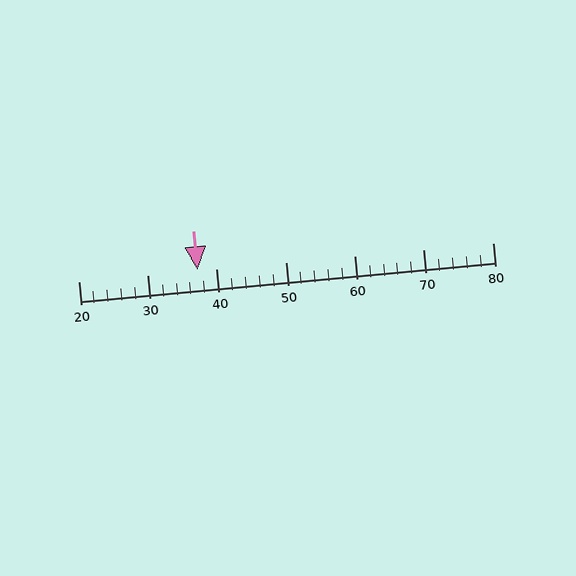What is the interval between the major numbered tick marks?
The major tick marks are spaced 10 units apart.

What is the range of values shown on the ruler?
The ruler shows values from 20 to 80.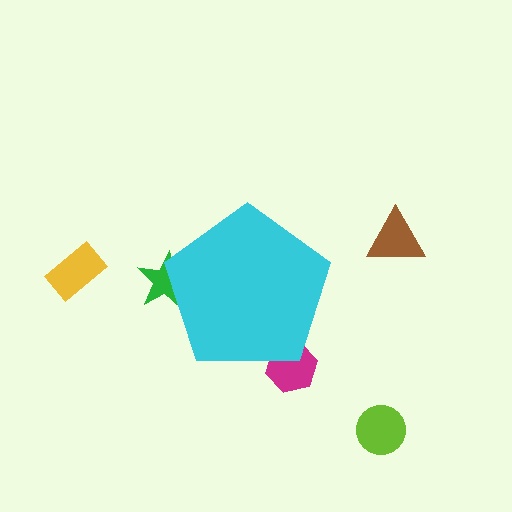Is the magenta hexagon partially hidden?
Yes, the magenta hexagon is partially hidden behind the cyan pentagon.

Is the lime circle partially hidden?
No, the lime circle is fully visible.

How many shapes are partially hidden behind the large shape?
2 shapes are partially hidden.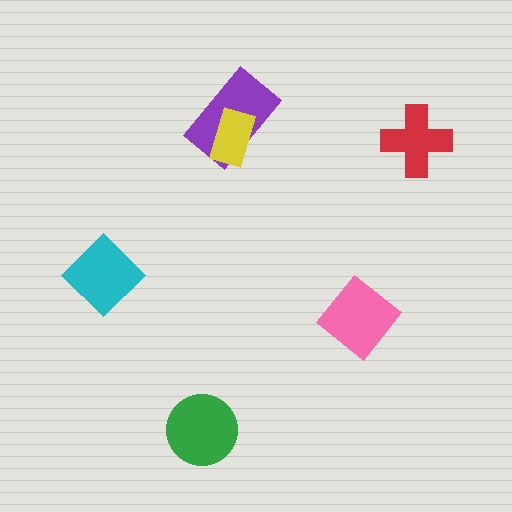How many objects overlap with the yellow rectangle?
1 object overlaps with the yellow rectangle.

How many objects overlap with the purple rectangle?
1 object overlaps with the purple rectangle.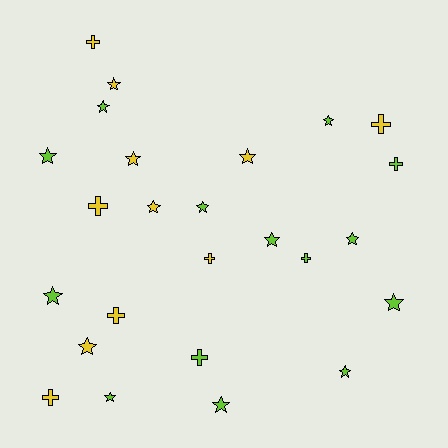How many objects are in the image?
There are 25 objects.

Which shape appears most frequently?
Star, with 16 objects.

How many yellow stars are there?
There are 5 yellow stars.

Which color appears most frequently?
Lime, with 14 objects.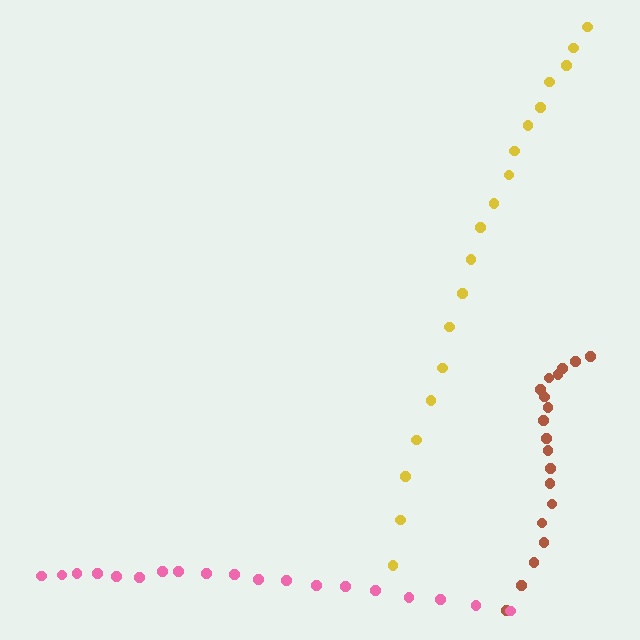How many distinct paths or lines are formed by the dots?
There are 3 distinct paths.